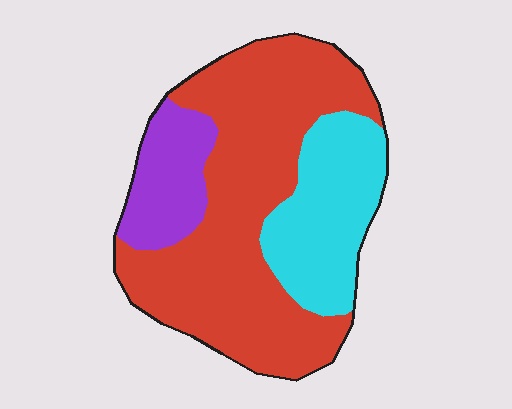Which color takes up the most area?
Red, at roughly 60%.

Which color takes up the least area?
Purple, at roughly 15%.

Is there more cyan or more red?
Red.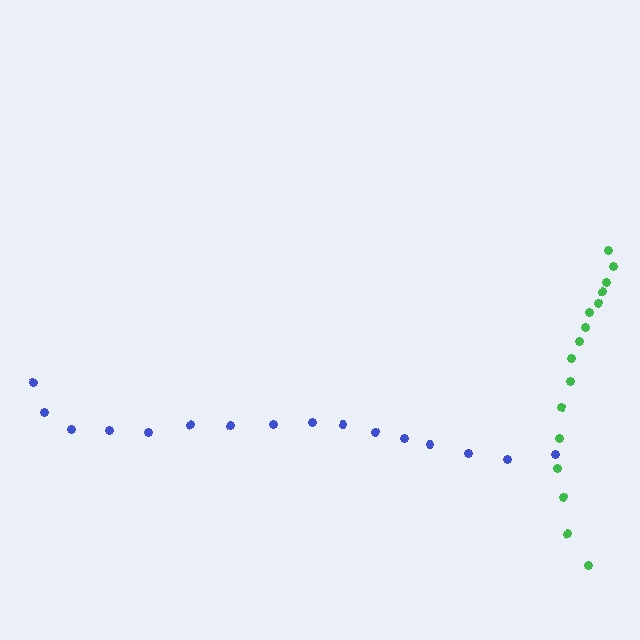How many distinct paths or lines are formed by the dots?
There are 2 distinct paths.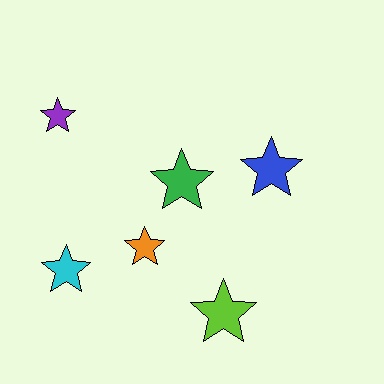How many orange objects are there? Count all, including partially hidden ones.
There is 1 orange object.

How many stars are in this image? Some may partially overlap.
There are 6 stars.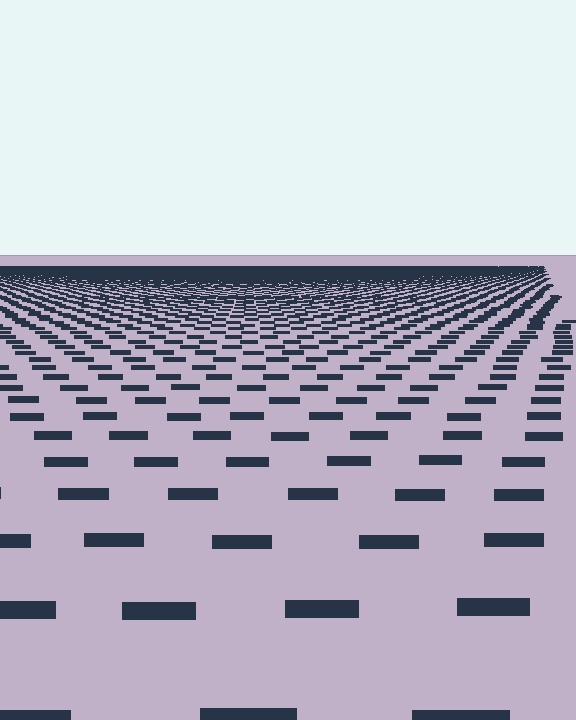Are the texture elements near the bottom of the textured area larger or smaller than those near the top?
Larger. Near the bottom, elements are closer to the viewer and appear at a bigger on-screen size.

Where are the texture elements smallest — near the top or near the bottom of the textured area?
Near the top.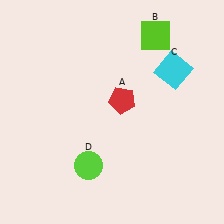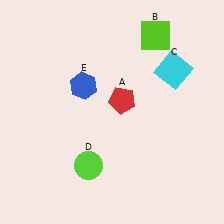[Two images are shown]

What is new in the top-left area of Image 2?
A blue hexagon (E) was added in the top-left area of Image 2.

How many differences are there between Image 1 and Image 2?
There is 1 difference between the two images.